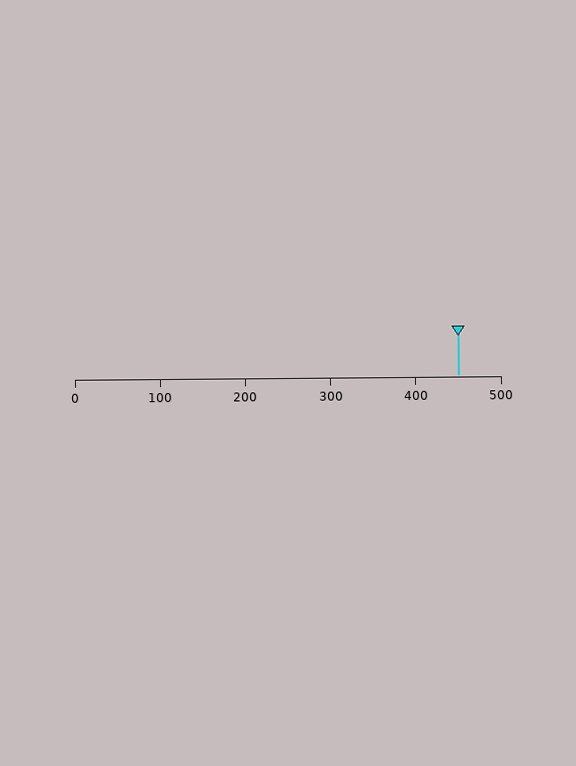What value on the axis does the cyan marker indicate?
The marker indicates approximately 450.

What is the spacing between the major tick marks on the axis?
The major ticks are spaced 100 apart.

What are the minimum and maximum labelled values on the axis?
The axis runs from 0 to 500.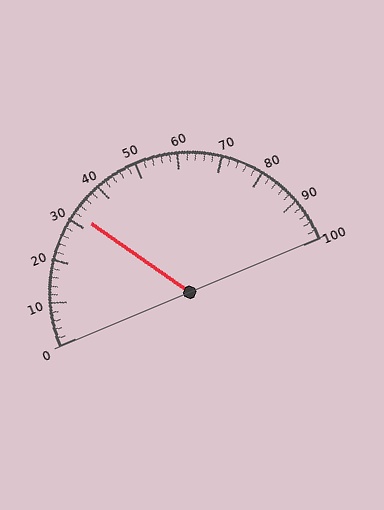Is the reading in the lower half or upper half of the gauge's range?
The reading is in the lower half of the range (0 to 100).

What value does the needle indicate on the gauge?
The needle indicates approximately 32.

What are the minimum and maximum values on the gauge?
The gauge ranges from 0 to 100.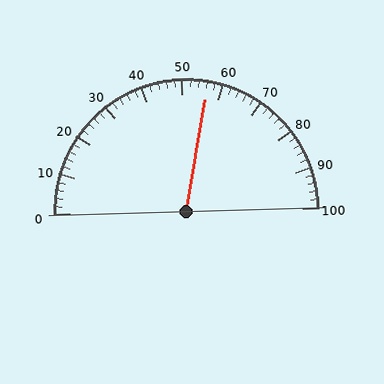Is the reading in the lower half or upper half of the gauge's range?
The reading is in the upper half of the range (0 to 100).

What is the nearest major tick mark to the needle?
The nearest major tick mark is 60.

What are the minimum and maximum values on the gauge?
The gauge ranges from 0 to 100.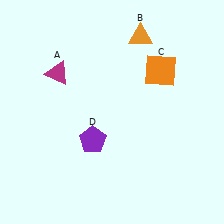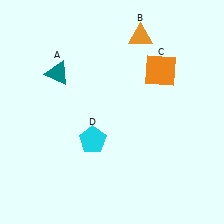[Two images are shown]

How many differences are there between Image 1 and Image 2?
There are 2 differences between the two images.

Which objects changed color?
A changed from magenta to teal. D changed from purple to cyan.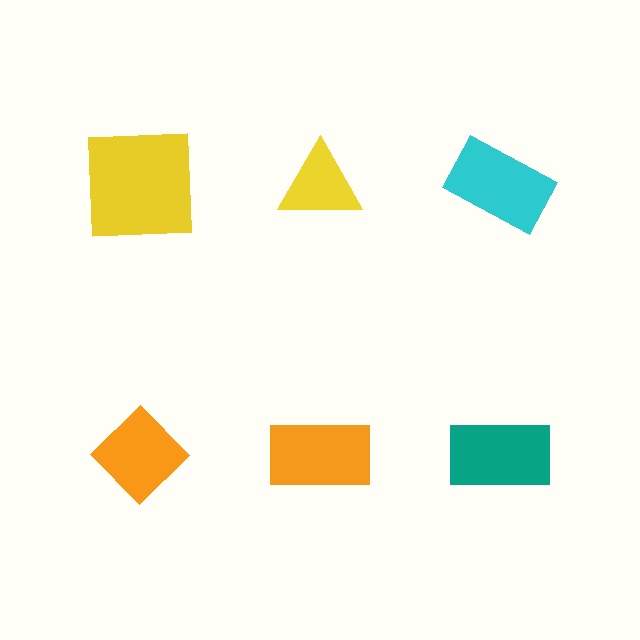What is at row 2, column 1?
An orange diamond.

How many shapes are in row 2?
3 shapes.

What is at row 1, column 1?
A yellow square.